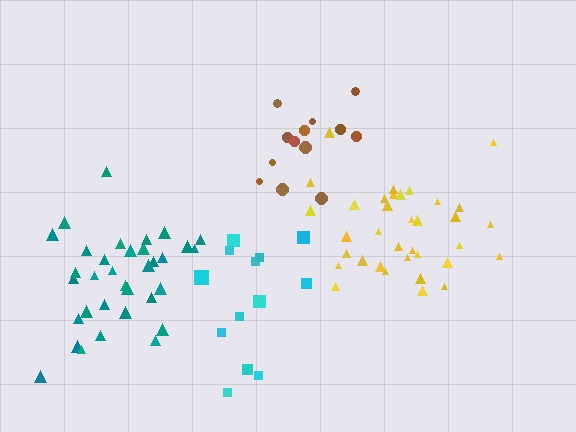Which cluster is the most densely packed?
Teal.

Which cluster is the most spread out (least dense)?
Cyan.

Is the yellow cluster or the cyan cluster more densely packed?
Yellow.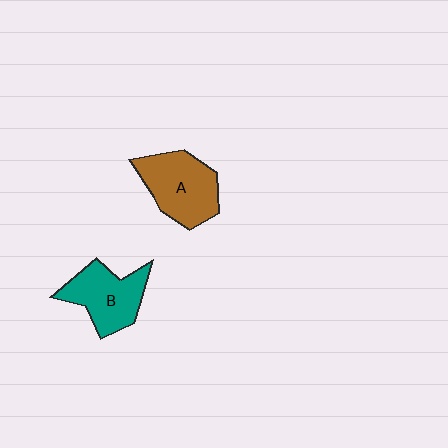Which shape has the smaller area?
Shape B (teal).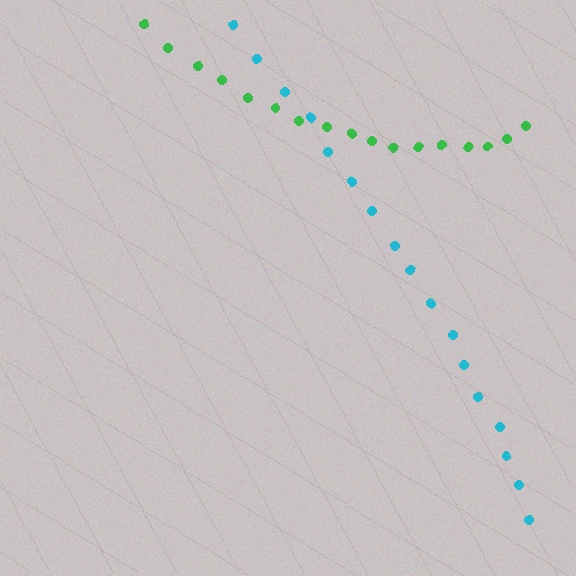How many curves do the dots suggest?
There are 2 distinct paths.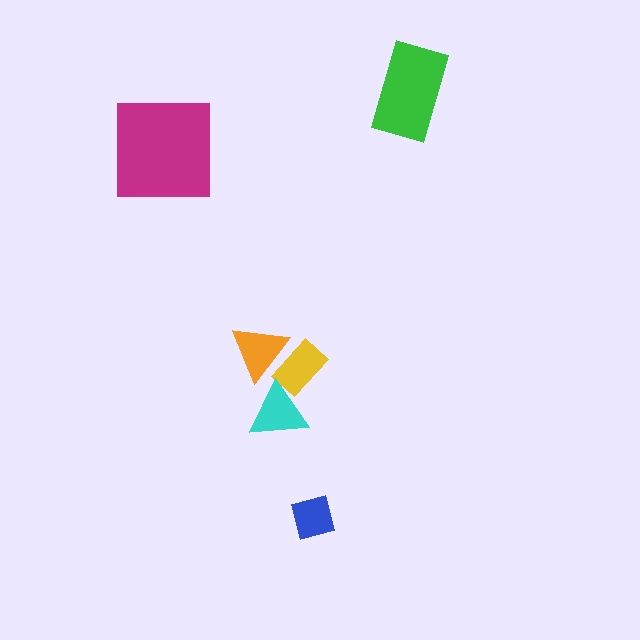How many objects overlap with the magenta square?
0 objects overlap with the magenta square.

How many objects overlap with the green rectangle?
0 objects overlap with the green rectangle.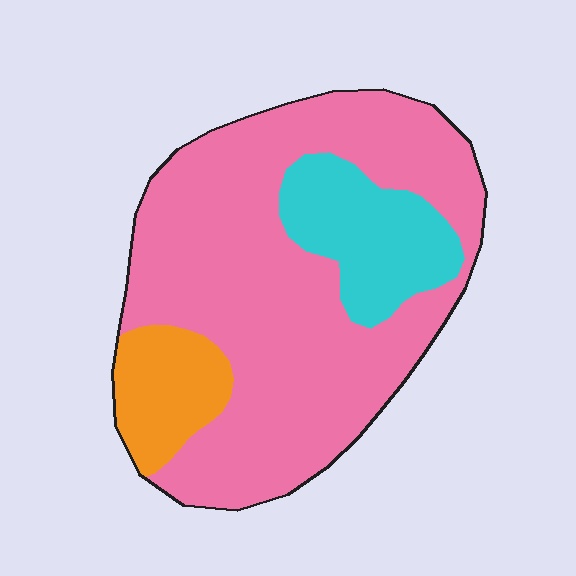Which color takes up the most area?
Pink, at roughly 70%.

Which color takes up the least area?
Orange, at roughly 10%.